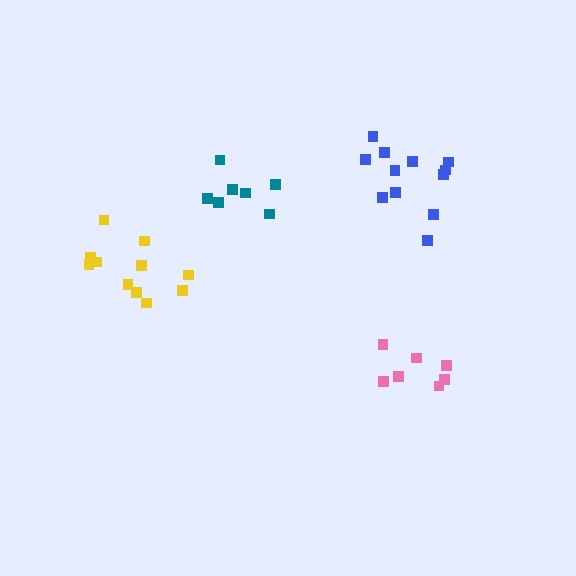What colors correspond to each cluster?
The clusters are colored: yellow, blue, pink, teal.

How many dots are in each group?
Group 1: 11 dots, Group 2: 12 dots, Group 3: 7 dots, Group 4: 7 dots (37 total).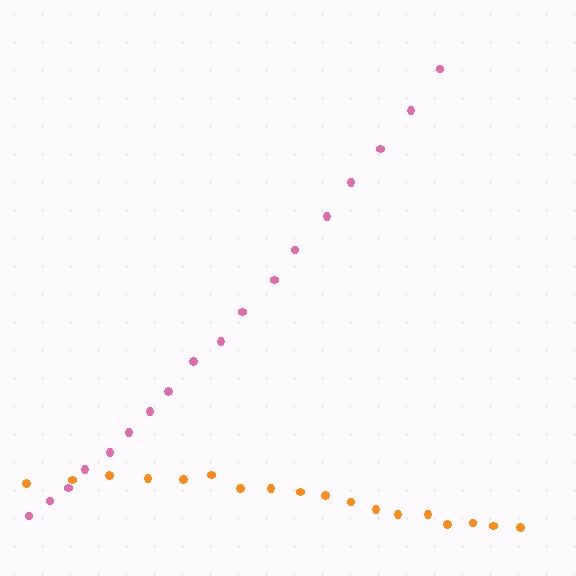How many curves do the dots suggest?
There are 2 distinct paths.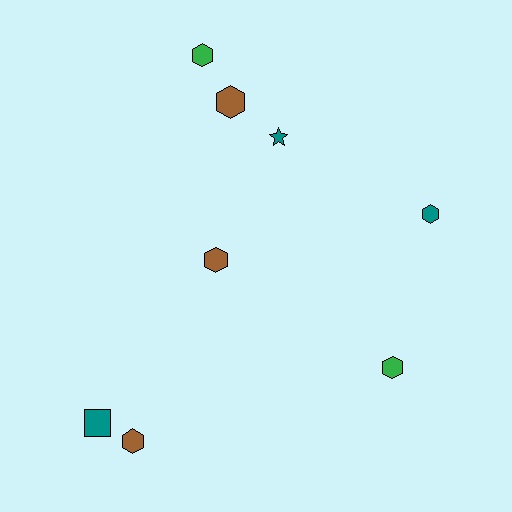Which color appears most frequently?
Teal, with 3 objects.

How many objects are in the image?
There are 8 objects.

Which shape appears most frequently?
Hexagon, with 6 objects.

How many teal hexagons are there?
There is 1 teal hexagon.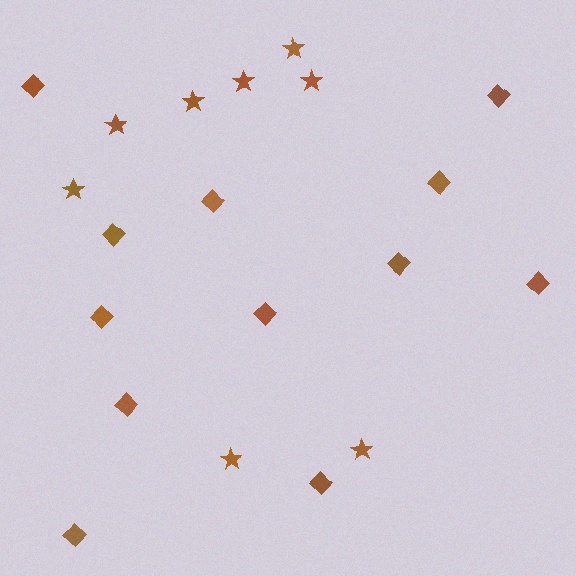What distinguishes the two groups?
There are 2 groups: one group of stars (8) and one group of diamonds (12).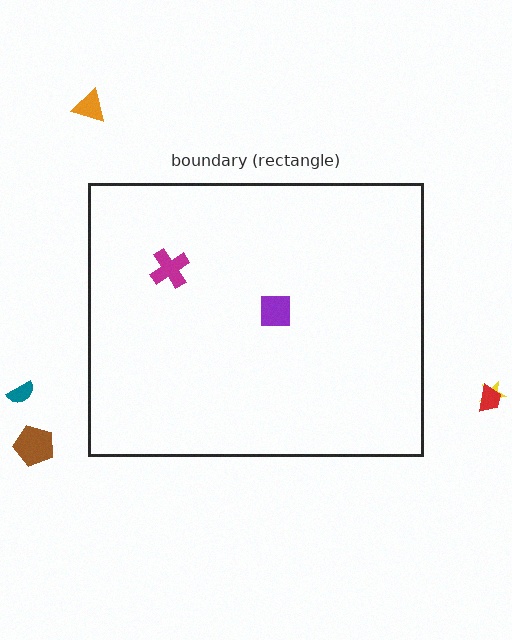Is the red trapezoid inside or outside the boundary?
Outside.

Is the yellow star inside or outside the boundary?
Outside.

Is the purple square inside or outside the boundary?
Inside.